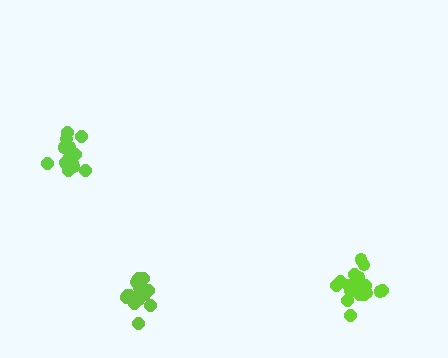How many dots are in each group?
Group 1: 15 dots, Group 2: 14 dots, Group 3: 19 dots (48 total).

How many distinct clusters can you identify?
There are 3 distinct clusters.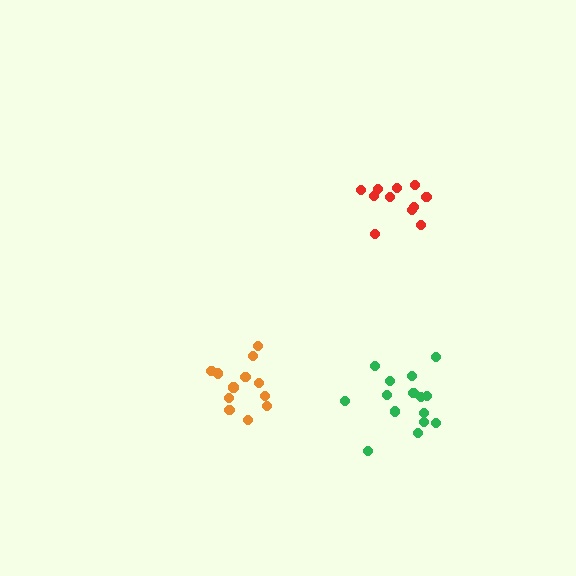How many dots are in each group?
Group 1: 12 dots, Group 2: 15 dots, Group 3: 11 dots (38 total).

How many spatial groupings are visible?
There are 3 spatial groupings.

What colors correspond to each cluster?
The clusters are colored: orange, green, red.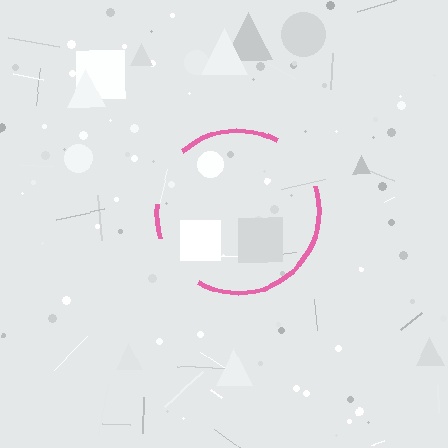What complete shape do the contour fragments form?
The contour fragments form a circle.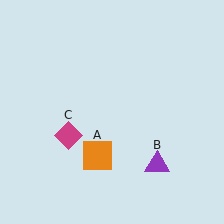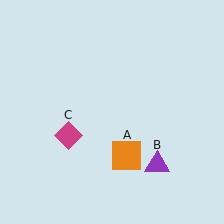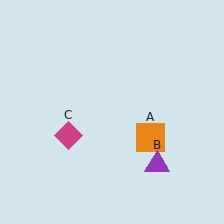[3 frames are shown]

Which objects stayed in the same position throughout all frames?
Purple triangle (object B) and magenta diamond (object C) remained stationary.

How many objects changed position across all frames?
1 object changed position: orange square (object A).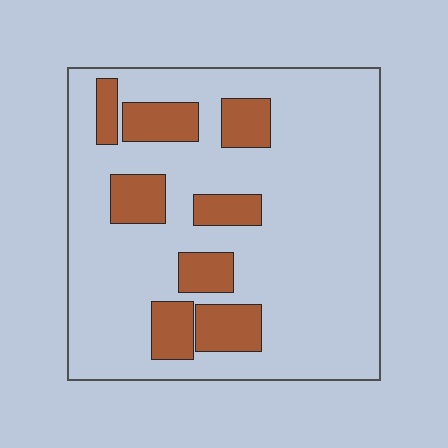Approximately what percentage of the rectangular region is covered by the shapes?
Approximately 20%.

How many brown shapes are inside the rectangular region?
8.